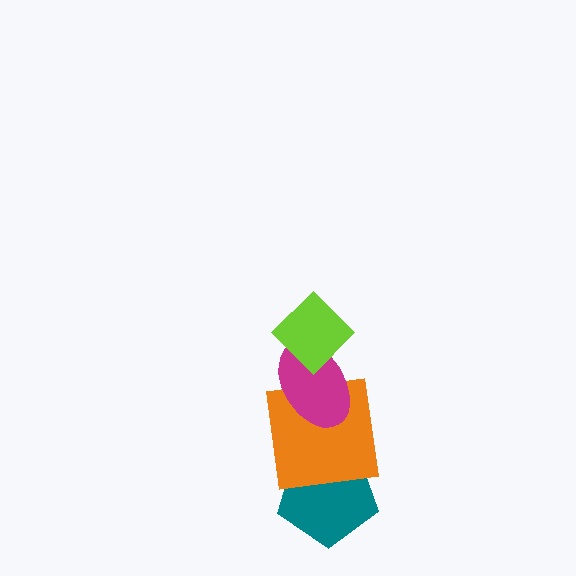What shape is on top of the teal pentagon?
The orange square is on top of the teal pentagon.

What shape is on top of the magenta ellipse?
The lime diamond is on top of the magenta ellipse.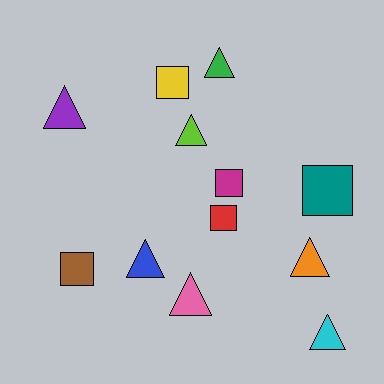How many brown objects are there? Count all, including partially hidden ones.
There is 1 brown object.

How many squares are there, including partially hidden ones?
There are 5 squares.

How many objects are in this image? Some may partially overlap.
There are 12 objects.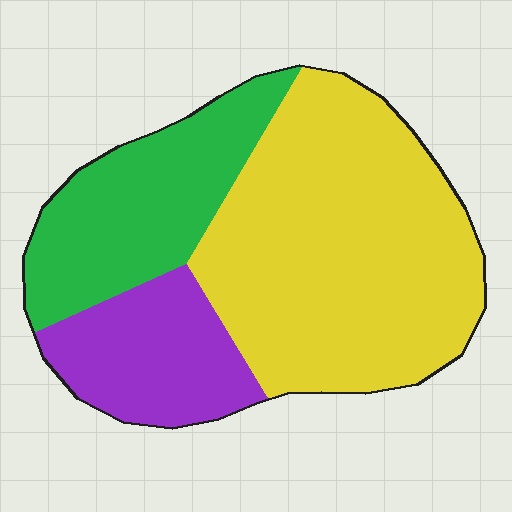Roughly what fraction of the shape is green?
Green covers about 25% of the shape.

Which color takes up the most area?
Yellow, at roughly 55%.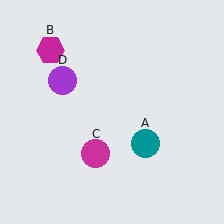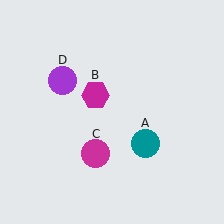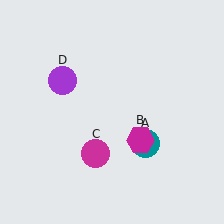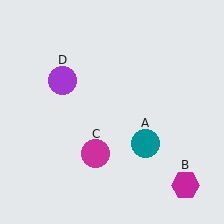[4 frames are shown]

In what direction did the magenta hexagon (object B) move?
The magenta hexagon (object B) moved down and to the right.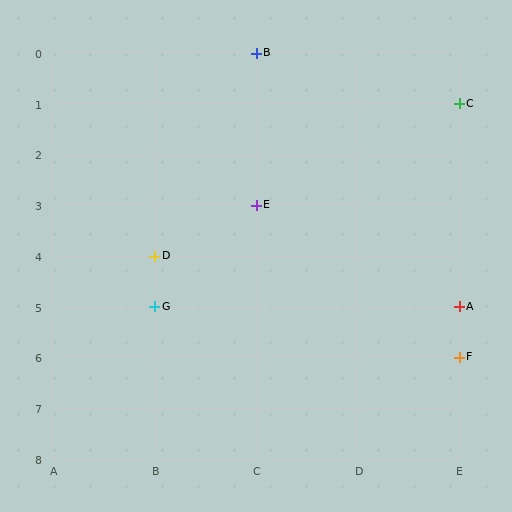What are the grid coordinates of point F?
Point F is at grid coordinates (E, 6).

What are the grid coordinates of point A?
Point A is at grid coordinates (E, 5).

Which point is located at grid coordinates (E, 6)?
Point F is at (E, 6).